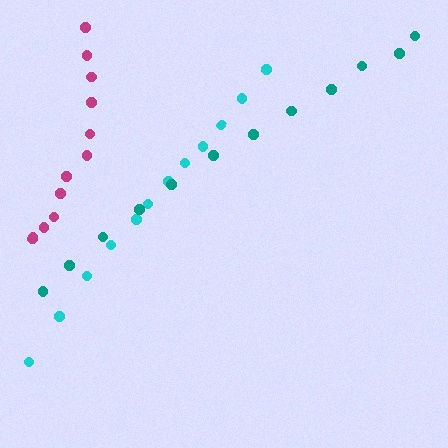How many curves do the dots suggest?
There are 3 distinct paths.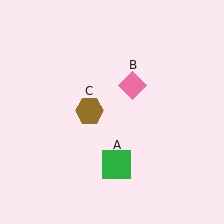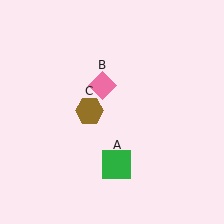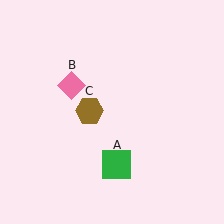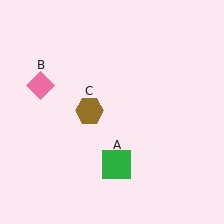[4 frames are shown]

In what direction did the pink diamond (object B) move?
The pink diamond (object B) moved left.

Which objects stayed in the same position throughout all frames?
Green square (object A) and brown hexagon (object C) remained stationary.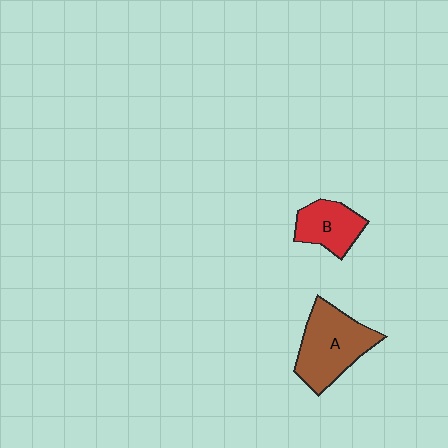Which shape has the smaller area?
Shape B (red).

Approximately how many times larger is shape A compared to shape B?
Approximately 1.6 times.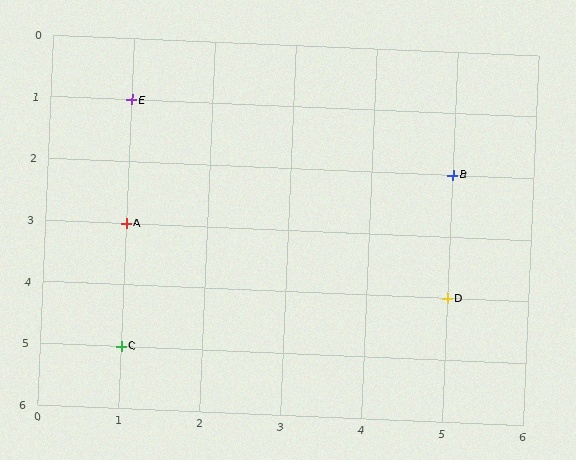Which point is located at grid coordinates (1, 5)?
Point C is at (1, 5).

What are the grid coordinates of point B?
Point B is at grid coordinates (5, 2).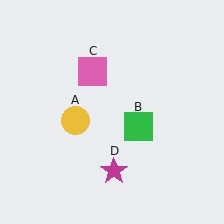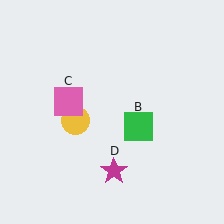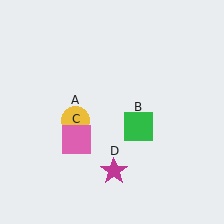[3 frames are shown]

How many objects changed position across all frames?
1 object changed position: pink square (object C).